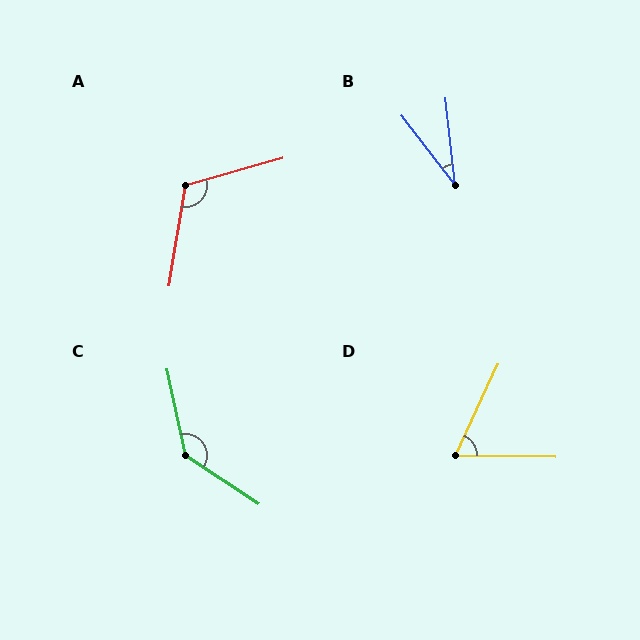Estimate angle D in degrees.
Approximately 66 degrees.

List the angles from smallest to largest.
B (32°), D (66°), A (115°), C (135°).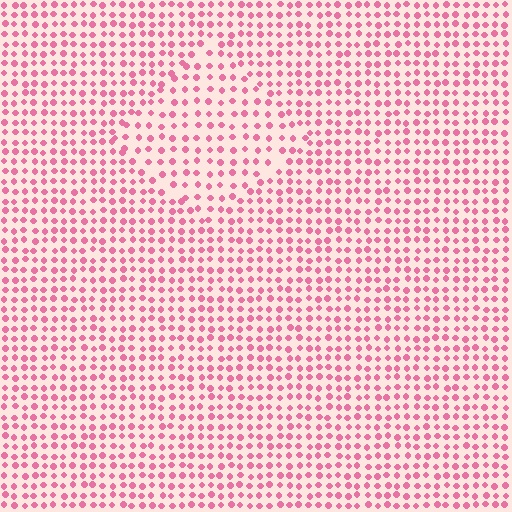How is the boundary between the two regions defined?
The boundary is defined by a change in element density (approximately 1.5x ratio). All elements are the same color, size, and shape.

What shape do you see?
I see a diamond.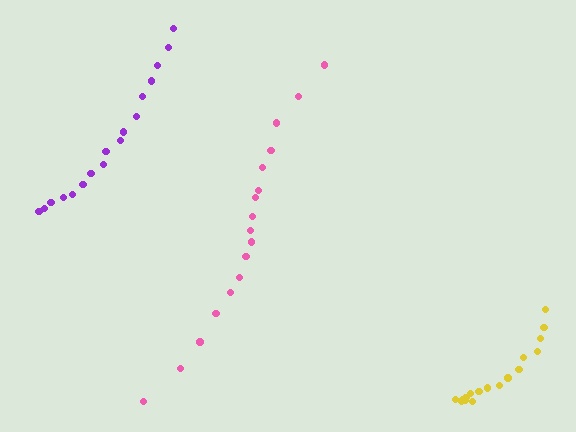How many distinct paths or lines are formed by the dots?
There are 3 distinct paths.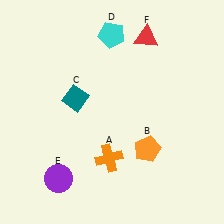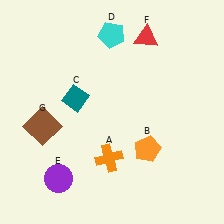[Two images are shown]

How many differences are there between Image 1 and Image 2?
There is 1 difference between the two images.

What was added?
A brown square (G) was added in Image 2.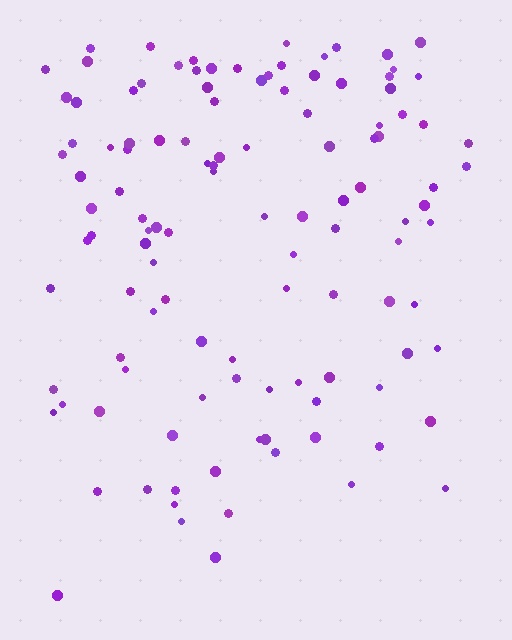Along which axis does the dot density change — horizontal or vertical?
Vertical.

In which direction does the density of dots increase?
From bottom to top, with the top side densest.